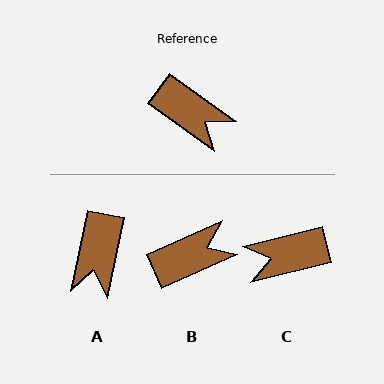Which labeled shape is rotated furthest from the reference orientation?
C, about 130 degrees away.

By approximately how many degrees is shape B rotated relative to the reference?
Approximately 60 degrees counter-clockwise.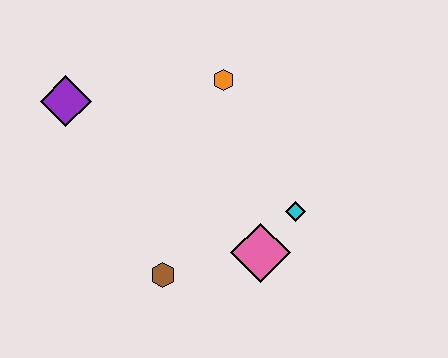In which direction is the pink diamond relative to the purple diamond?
The pink diamond is to the right of the purple diamond.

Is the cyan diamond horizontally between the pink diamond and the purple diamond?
No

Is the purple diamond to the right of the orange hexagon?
No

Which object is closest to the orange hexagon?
The cyan diamond is closest to the orange hexagon.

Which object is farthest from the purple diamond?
The cyan diamond is farthest from the purple diamond.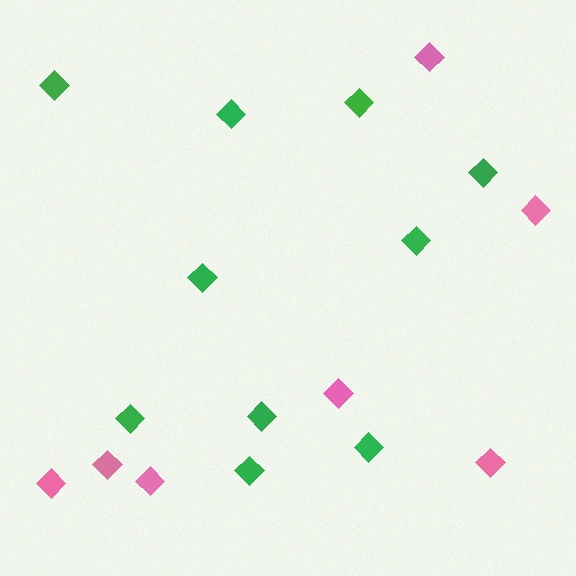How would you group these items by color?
There are 2 groups: one group of pink diamonds (7) and one group of green diamonds (10).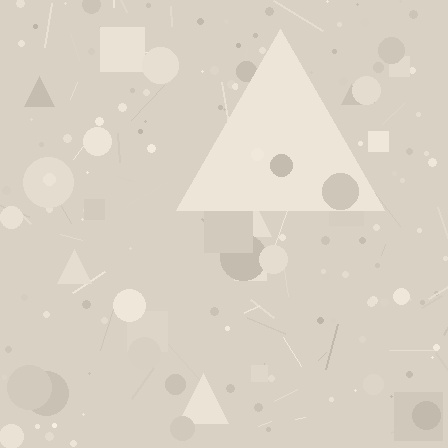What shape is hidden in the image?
A triangle is hidden in the image.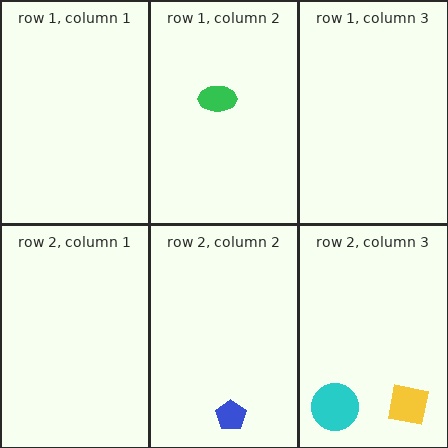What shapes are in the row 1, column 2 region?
The green ellipse.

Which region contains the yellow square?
The row 2, column 3 region.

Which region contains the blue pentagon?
The row 2, column 2 region.